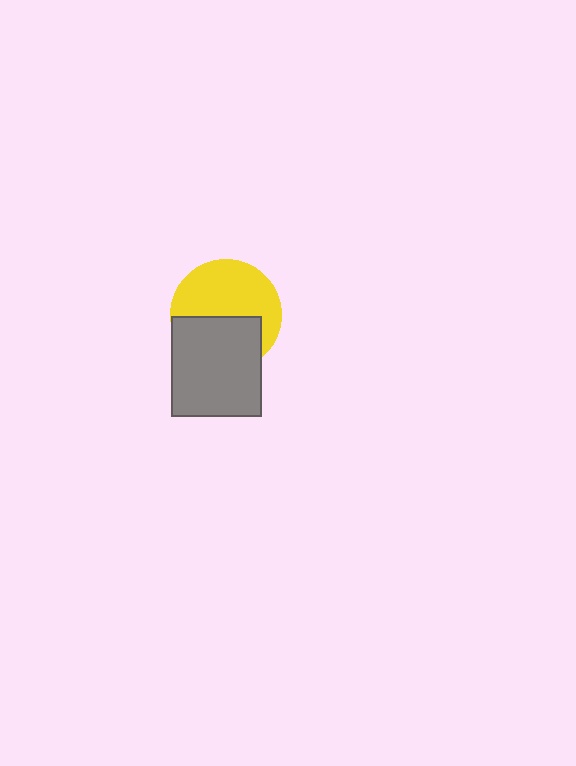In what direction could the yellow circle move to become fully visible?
The yellow circle could move up. That would shift it out from behind the gray rectangle entirely.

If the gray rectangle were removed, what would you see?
You would see the complete yellow circle.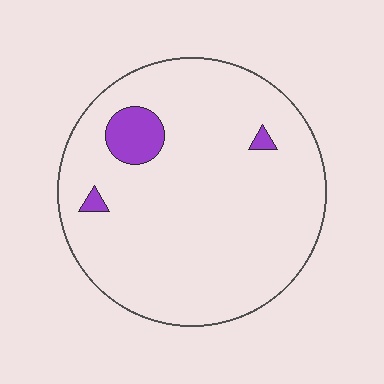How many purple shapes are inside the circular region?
3.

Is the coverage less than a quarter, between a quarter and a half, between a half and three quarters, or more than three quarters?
Less than a quarter.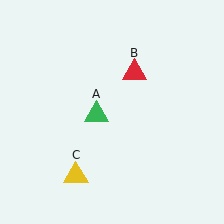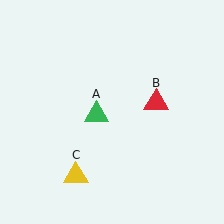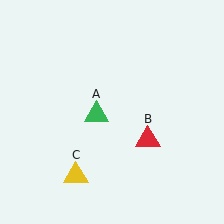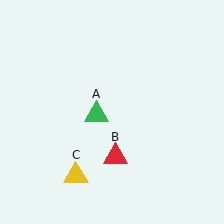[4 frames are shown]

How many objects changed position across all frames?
1 object changed position: red triangle (object B).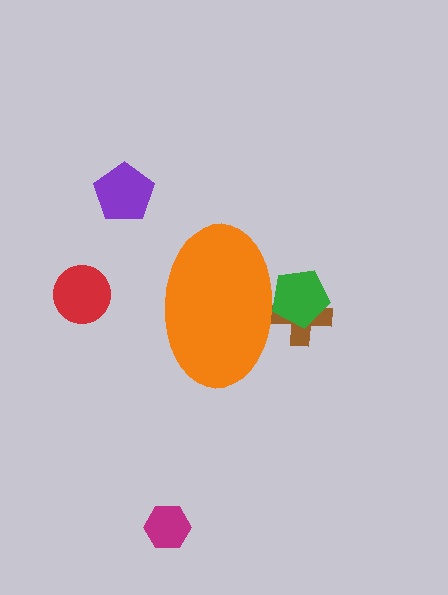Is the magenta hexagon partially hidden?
No, the magenta hexagon is fully visible.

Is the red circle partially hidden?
No, the red circle is fully visible.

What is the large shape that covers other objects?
An orange ellipse.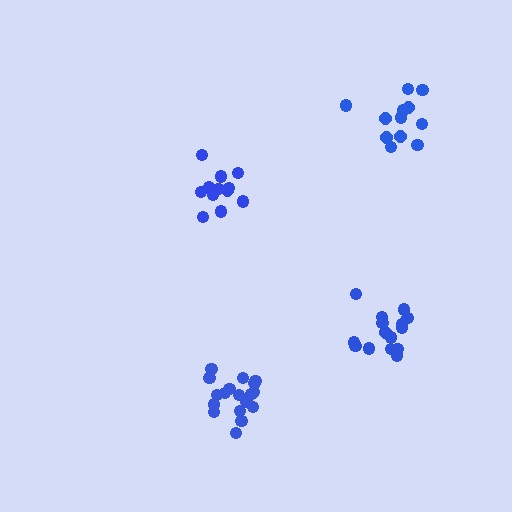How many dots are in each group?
Group 1: 12 dots, Group 2: 16 dots, Group 3: 12 dots, Group 4: 18 dots (58 total).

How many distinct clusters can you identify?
There are 4 distinct clusters.